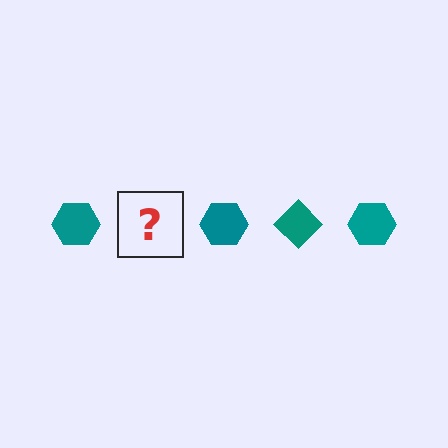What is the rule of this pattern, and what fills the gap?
The rule is that the pattern cycles through hexagon, diamond shapes in teal. The gap should be filled with a teal diamond.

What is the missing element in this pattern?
The missing element is a teal diamond.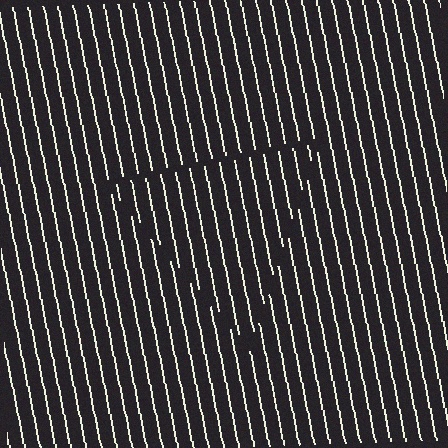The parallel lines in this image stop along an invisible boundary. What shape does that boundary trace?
An illusory triangle. The interior of the shape contains the same grating, shifted by half a period — the contour is defined by the phase discontinuity where line-ends from the inner and outer gratings abut.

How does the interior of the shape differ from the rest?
The interior of the shape contains the same grating, shifted by half a period — the contour is defined by the phase discontinuity where line-ends from the inner and outer gratings abut.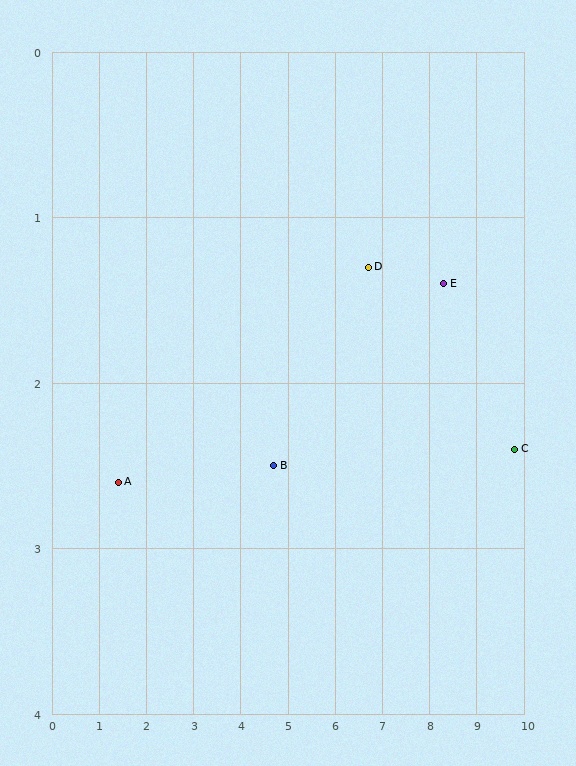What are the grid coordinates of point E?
Point E is at approximately (8.3, 1.4).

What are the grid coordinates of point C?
Point C is at approximately (9.8, 2.4).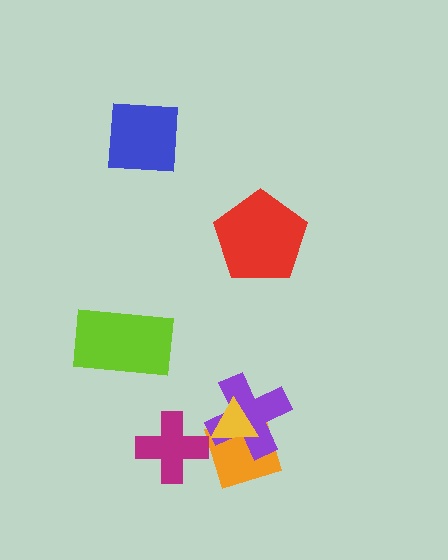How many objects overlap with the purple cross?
2 objects overlap with the purple cross.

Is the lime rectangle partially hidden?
No, no other shape covers it.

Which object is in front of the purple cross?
The yellow triangle is in front of the purple cross.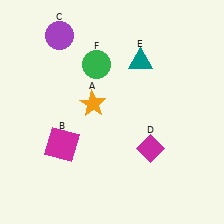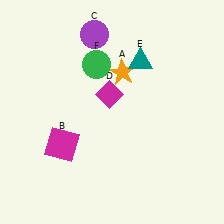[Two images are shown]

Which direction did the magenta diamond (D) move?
The magenta diamond (D) moved up.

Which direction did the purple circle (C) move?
The purple circle (C) moved right.